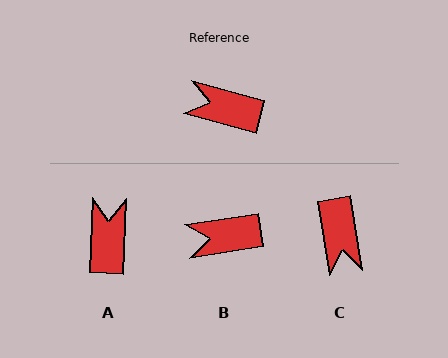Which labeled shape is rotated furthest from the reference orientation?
C, about 114 degrees away.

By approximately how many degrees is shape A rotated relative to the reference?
Approximately 78 degrees clockwise.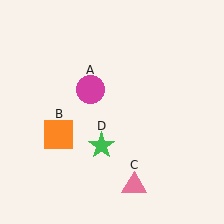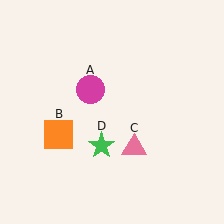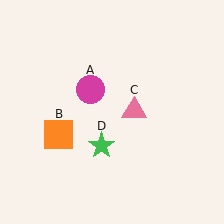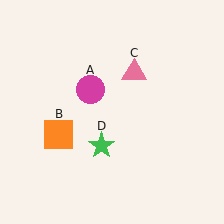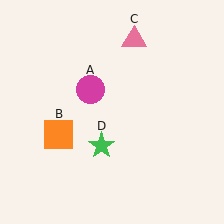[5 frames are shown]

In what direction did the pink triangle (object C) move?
The pink triangle (object C) moved up.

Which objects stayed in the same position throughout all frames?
Magenta circle (object A) and orange square (object B) and green star (object D) remained stationary.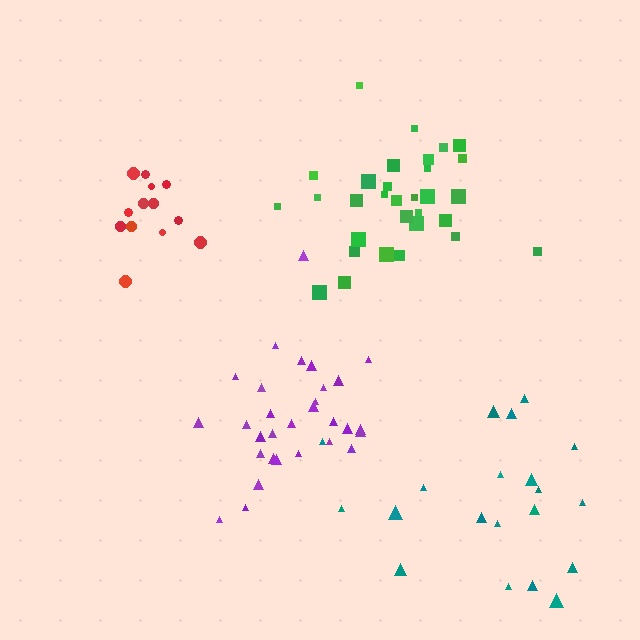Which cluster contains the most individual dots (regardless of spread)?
Green (31).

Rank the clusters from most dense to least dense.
red, purple, green, teal.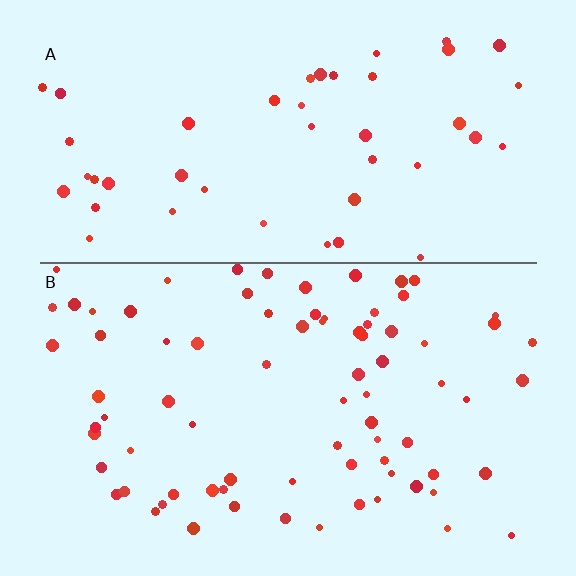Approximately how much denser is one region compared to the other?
Approximately 1.7× — region B over region A.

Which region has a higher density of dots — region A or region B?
B (the bottom).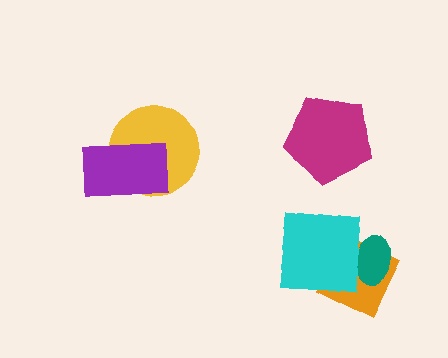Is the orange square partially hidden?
Yes, it is partially covered by another shape.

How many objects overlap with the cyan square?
2 objects overlap with the cyan square.